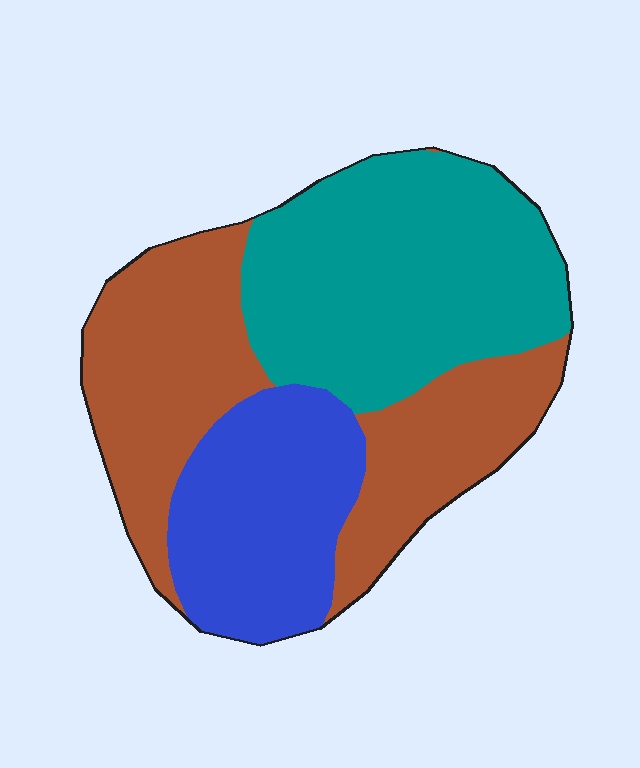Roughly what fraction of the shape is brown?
Brown covers around 40% of the shape.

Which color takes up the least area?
Blue, at roughly 25%.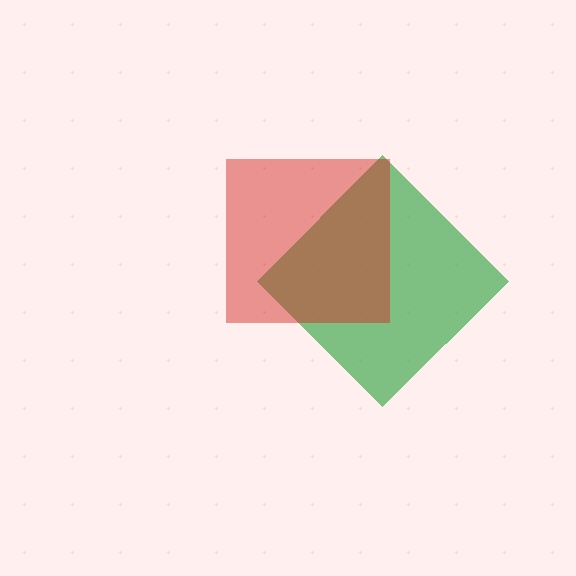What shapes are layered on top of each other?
The layered shapes are: a green diamond, a red square.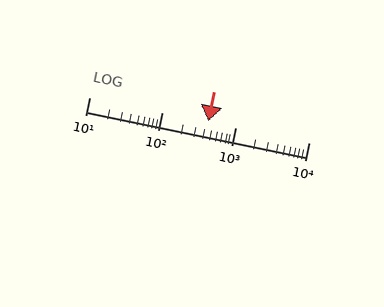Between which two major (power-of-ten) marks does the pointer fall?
The pointer is between 100 and 1000.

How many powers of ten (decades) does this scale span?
The scale spans 3 decades, from 10 to 10000.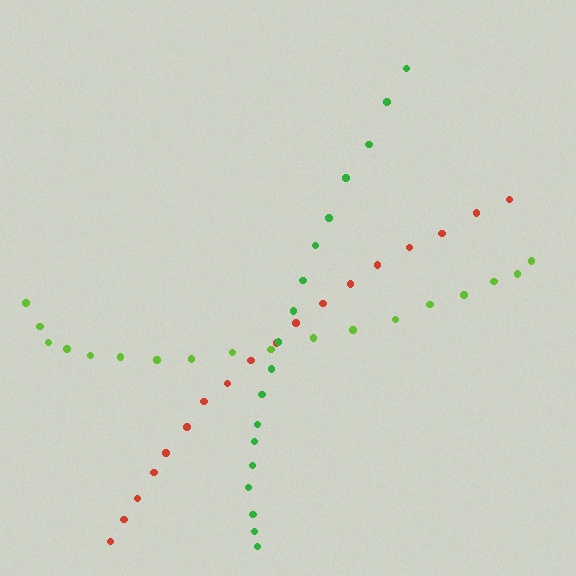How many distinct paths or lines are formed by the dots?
There are 3 distinct paths.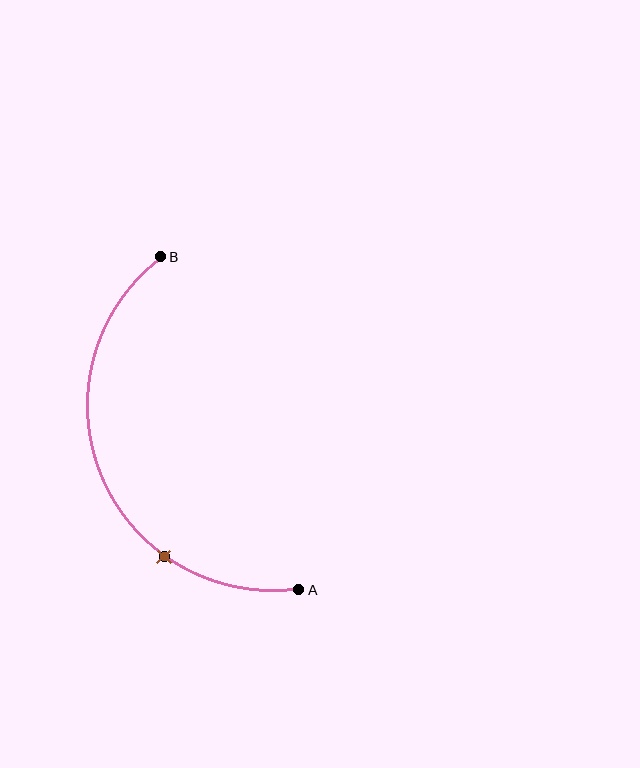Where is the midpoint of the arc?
The arc midpoint is the point on the curve farthest from the straight line joining A and B. It sits to the left of that line.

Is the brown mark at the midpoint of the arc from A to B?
No. The brown mark lies on the arc but is closer to endpoint A. The arc midpoint would be at the point on the curve equidistant along the arc from both A and B.